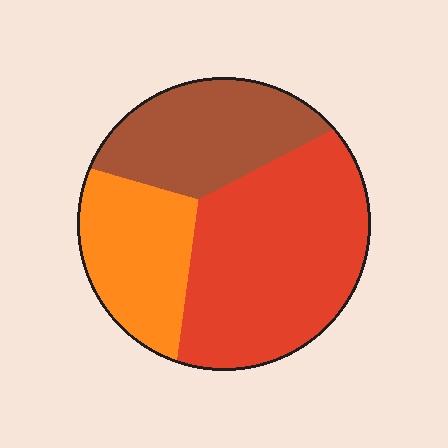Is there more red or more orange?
Red.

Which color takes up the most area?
Red, at roughly 50%.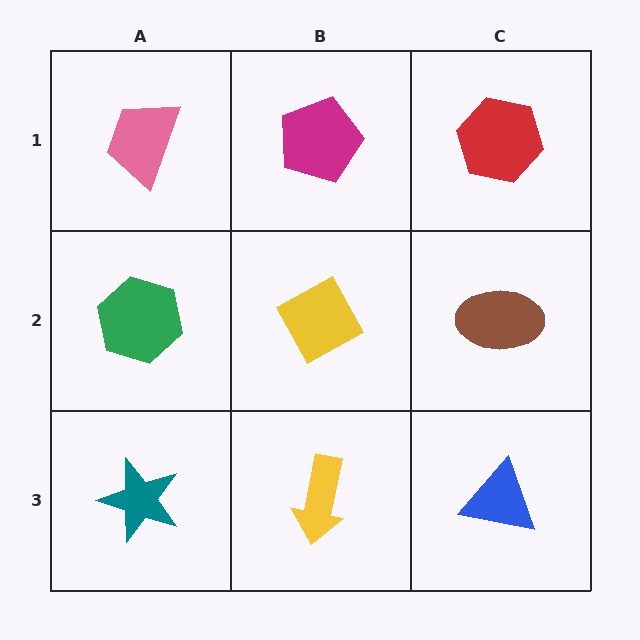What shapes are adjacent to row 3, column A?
A green hexagon (row 2, column A), a yellow arrow (row 3, column B).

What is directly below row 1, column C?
A brown ellipse.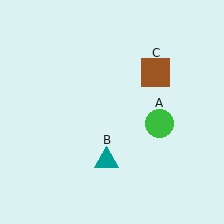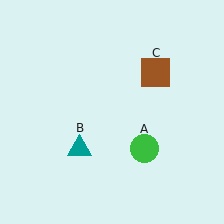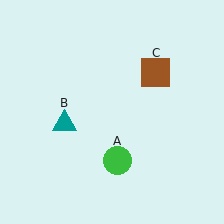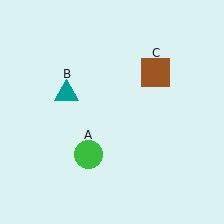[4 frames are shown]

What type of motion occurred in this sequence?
The green circle (object A), teal triangle (object B) rotated clockwise around the center of the scene.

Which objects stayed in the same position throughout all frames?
Brown square (object C) remained stationary.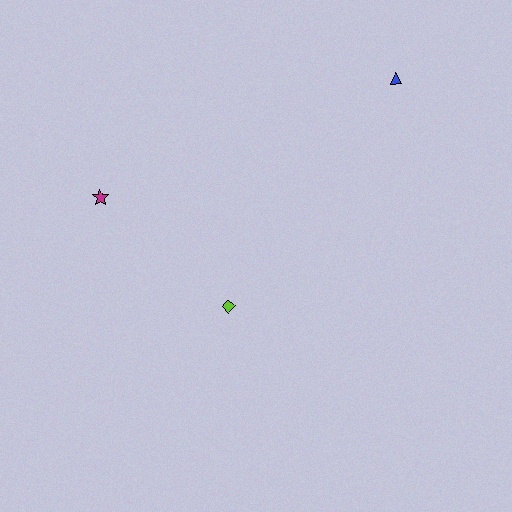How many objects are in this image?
There are 3 objects.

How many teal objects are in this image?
There are no teal objects.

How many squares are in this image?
There are no squares.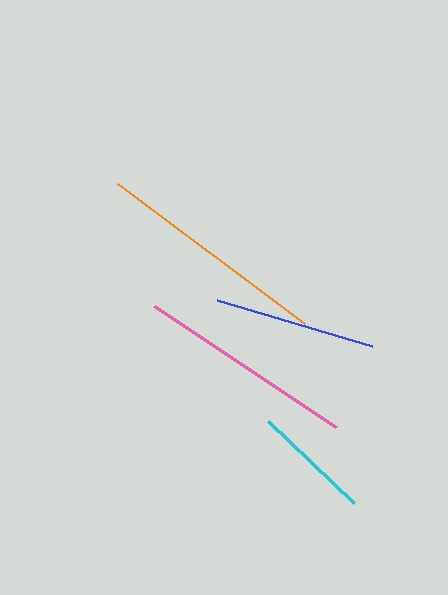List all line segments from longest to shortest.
From longest to shortest: orange, pink, blue, cyan.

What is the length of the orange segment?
The orange segment is approximately 234 pixels long.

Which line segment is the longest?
The orange line is the longest at approximately 234 pixels.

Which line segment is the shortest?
The cyan line is the shortest at approximately 118 pixels.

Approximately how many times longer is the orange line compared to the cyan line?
The orange line is approximately 2.0 times the length of the cyan line.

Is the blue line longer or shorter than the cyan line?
The blue line is longer than the cyan line.